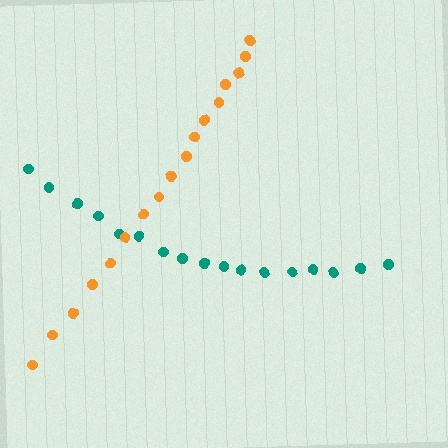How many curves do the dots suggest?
There are 2 distinct paths.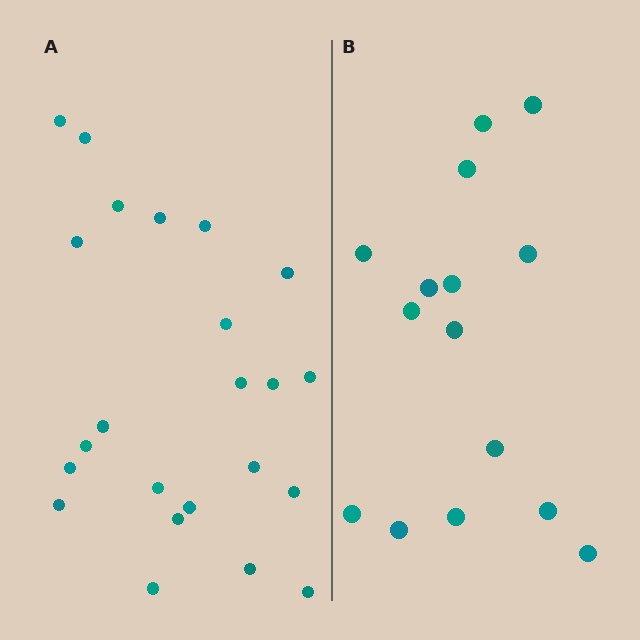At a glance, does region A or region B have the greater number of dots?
Region A (the left region) has more dots.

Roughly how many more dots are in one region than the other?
Region A has roughly 8 or so more dots than region B.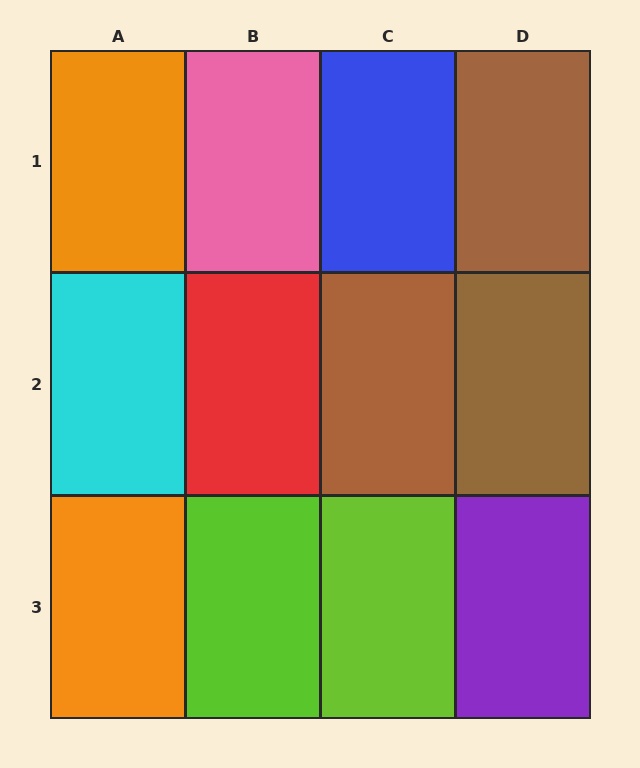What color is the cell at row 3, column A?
Orange.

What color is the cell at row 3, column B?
Lime.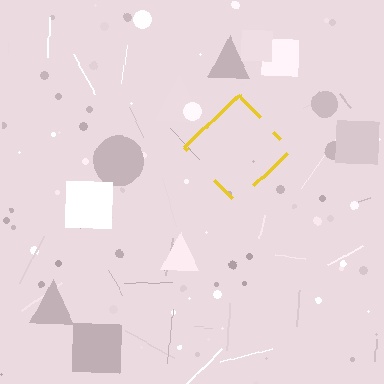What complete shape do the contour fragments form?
The contour fragments form a diamond.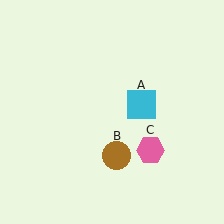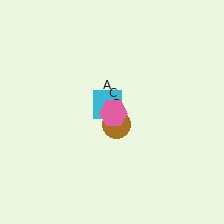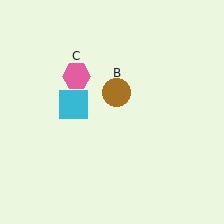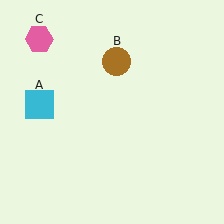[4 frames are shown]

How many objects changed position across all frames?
3 objects changed position: cyan square (object A), brown circle (object B), pink hexagon (object C).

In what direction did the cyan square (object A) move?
The cyan square (object A) moved left.